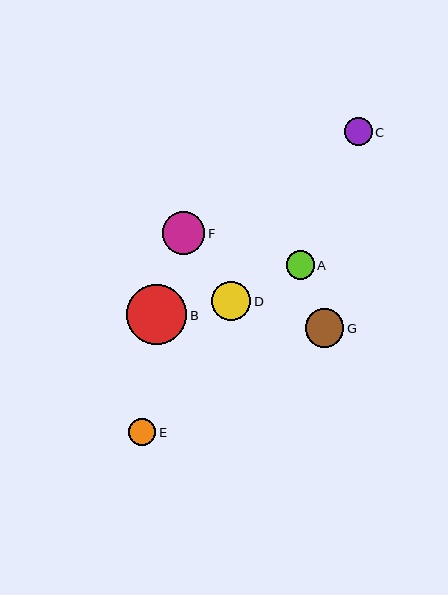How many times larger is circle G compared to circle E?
Circle G is approximately 1.4 times the size of circle E.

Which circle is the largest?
Circle B is the largest with a size of approximately 60 pixels.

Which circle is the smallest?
Circle E is the smallest with a size of approximately 27 pixels.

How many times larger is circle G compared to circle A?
Circle G is approximately 1.3 times the size of circle A.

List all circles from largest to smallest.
From largest to smallest: B, F, D, G, A, C, E.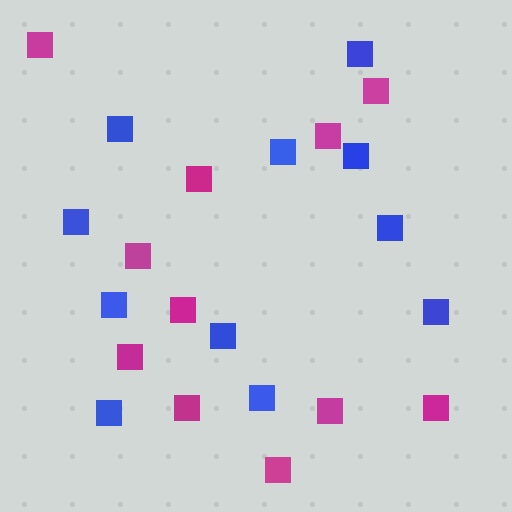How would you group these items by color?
There are 2 groups: one group of blue squares (11) and one group of magenta squares (11).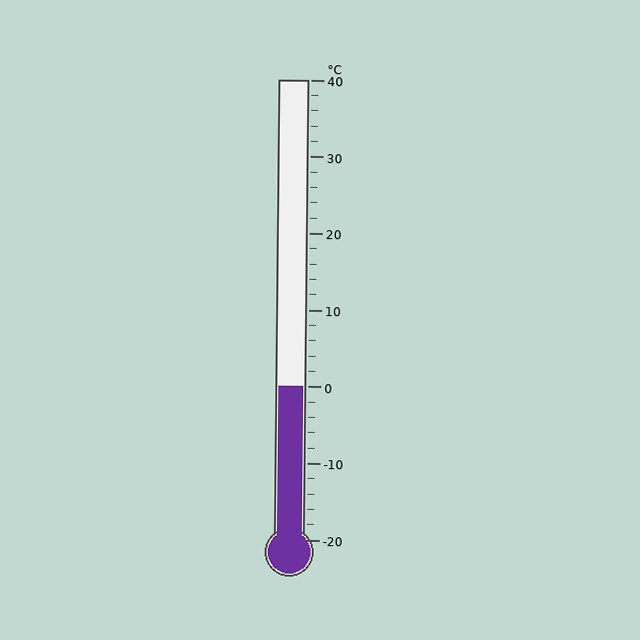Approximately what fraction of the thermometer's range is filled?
The thermometer is filled to approximately 35% of its range.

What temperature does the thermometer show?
The thermometer shows approximately 0°C.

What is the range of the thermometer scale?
The thermometer scale ranges from -20°C to 40°C.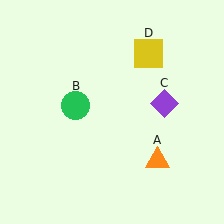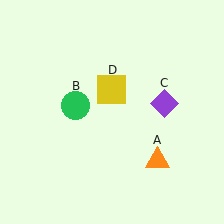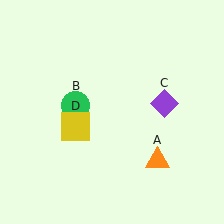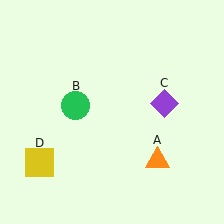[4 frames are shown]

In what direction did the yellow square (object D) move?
The yellow square (object D) moved down and to the left.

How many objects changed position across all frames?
1 object changed position: yellow square (object D).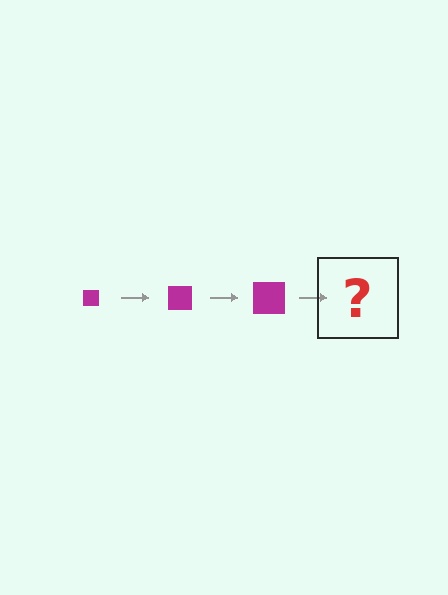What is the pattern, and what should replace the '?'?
The pattern is that the square gets progressively larger each step. The '?' should be a magenta square, larger than the previous one.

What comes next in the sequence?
The next element should be a magenta square, larger than the previous one.